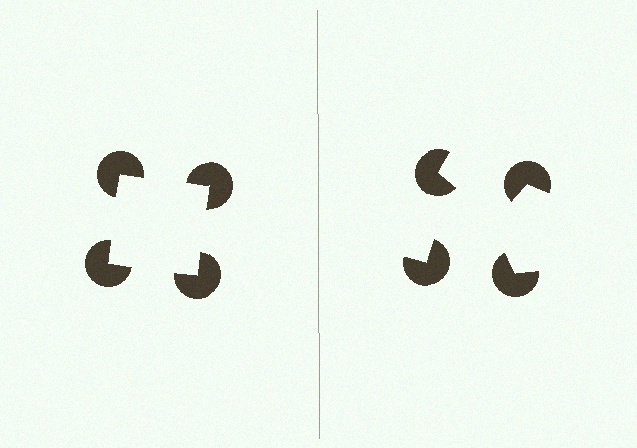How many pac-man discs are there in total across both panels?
8 — 4 on each side.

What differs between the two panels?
The pac-man discs are positioned identically on both sides; only the wedge orientations differ. On the left they align to a square; on the right they are misaligned.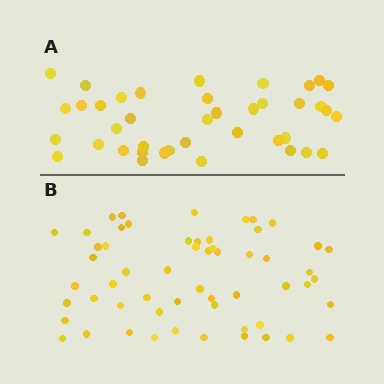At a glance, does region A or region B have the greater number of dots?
Region B (the bottom region) has more dots.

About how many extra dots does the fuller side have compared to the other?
Region B has approximately 15 more dots than region A.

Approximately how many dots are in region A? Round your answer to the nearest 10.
About 40 dots.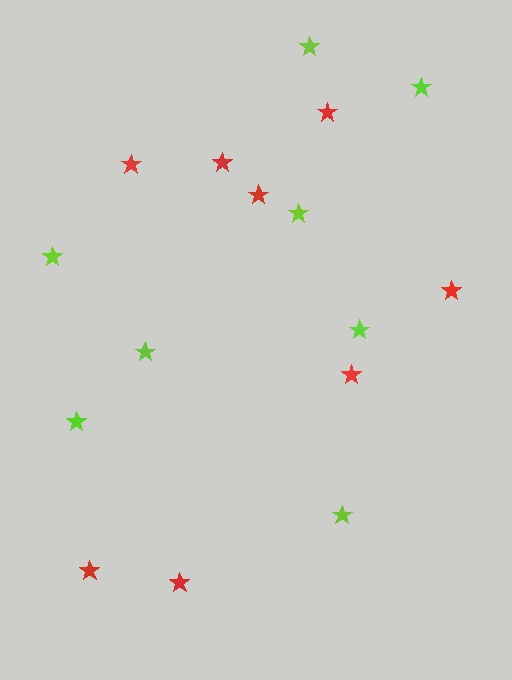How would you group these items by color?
There are 2 groups: one group of red stars (8) and one group of lime stars (8).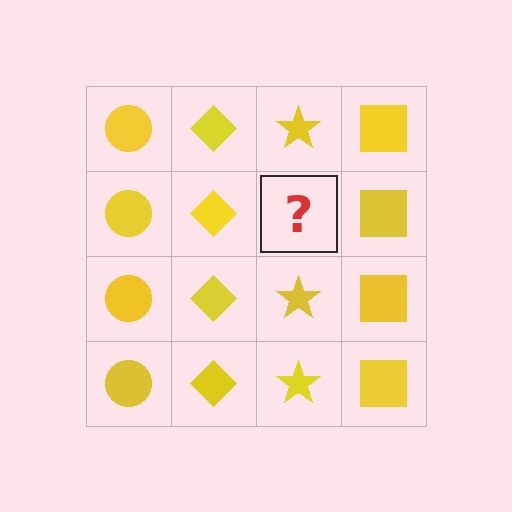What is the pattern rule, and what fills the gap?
The rule is that each column has a consistent shape. The gap should be filled with a yellow star.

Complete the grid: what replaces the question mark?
The question mark should be replaced with a yellow star.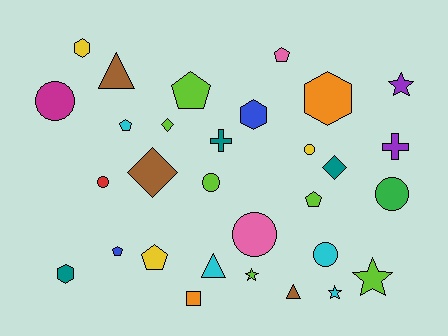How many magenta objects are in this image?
There is 1 magenta object.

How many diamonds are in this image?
There are 3 diamonds.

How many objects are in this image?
There are 30 objects.